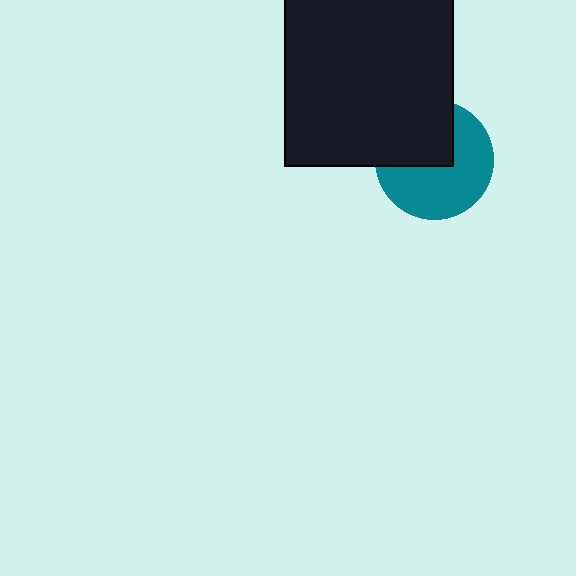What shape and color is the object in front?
The object in front is a black square.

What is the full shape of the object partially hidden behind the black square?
The partially hidden object is a teal circle.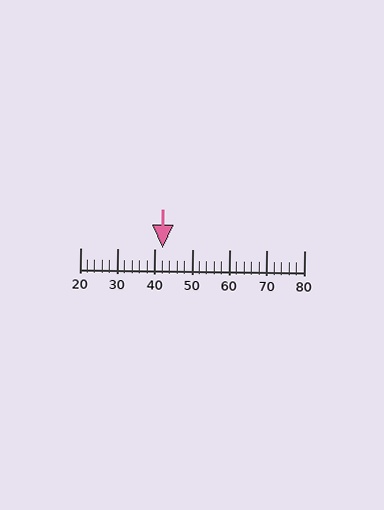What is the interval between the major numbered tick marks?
The major tick marks are spaced 10 units apart.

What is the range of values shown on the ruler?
The ruler shows values from 20 to 80.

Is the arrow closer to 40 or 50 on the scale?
The arrow is closer to 40.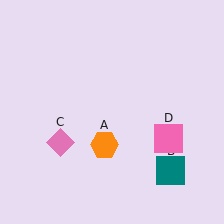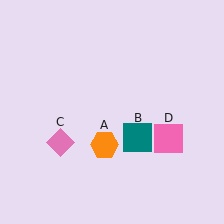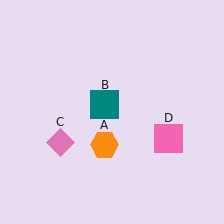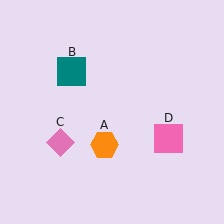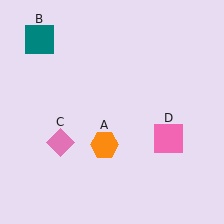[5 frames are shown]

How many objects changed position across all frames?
1 object changed position: teal square (object B).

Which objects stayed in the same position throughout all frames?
Orange hexagon (object A) and pink diamond (object C) and pink square (object D) remained stationary.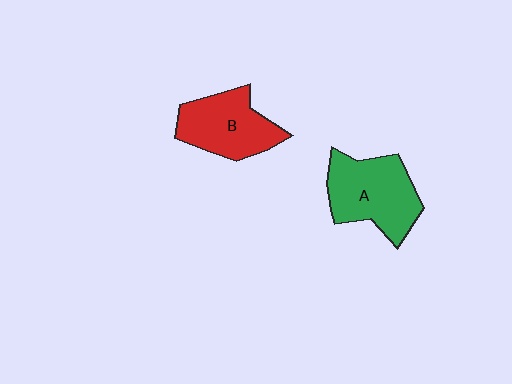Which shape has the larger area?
Shape A (green).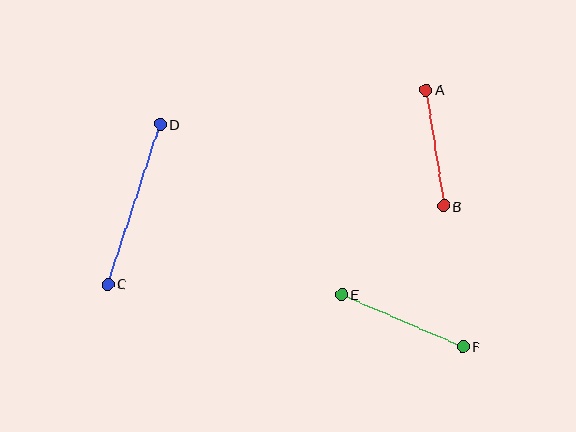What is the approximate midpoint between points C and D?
The midpoint is at approximately (134, 204) pixels.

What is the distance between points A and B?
The distance is approximately 117 pixels.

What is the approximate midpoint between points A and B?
The midpoint is at approximately (435, 148) pixels.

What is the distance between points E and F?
The distance is approximately 132 pixels.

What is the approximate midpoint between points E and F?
The midpoint is at approximately (402, 321) pixels.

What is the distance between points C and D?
The distance is approximately 168 pixels.